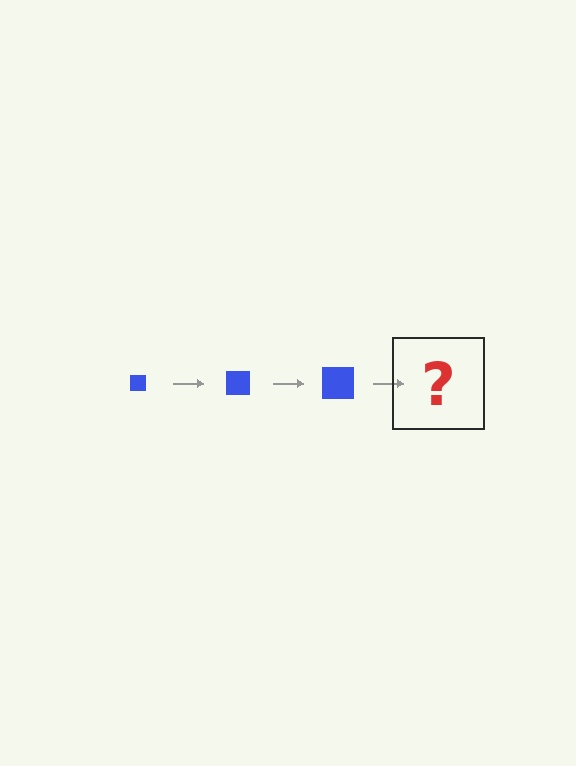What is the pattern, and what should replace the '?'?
The pattern is that the square gets progressively larger each step. The '?' should be a blue square, larger than the previous one.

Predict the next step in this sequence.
The next step is a blue square, larger than the previous one.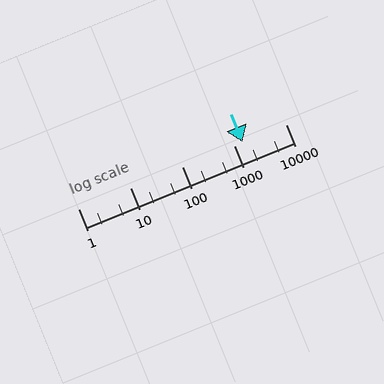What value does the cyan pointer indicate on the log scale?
The pointer indicates approximately 1500.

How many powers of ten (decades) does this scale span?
The scale spans 4 decades, from 1 to 10000.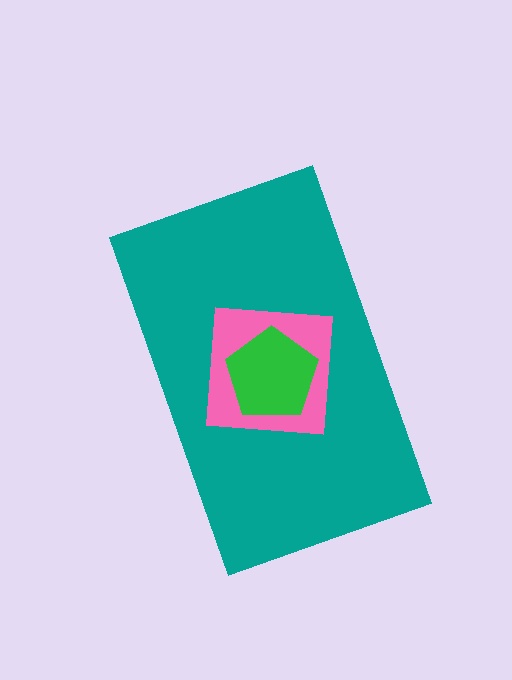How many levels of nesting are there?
3.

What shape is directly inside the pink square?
The green pentagon.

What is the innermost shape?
The green pentagon.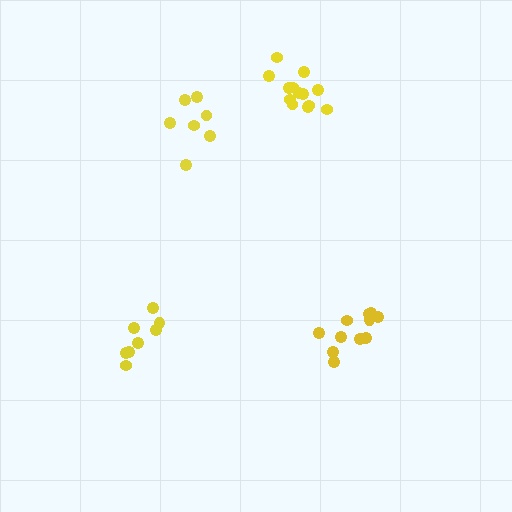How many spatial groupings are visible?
There are 4 spatial groupings.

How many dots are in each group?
Group 1: 7 dots, Group 2: 8 dots, Group 3: 13 dots, Group 4: 11 dots (39 total).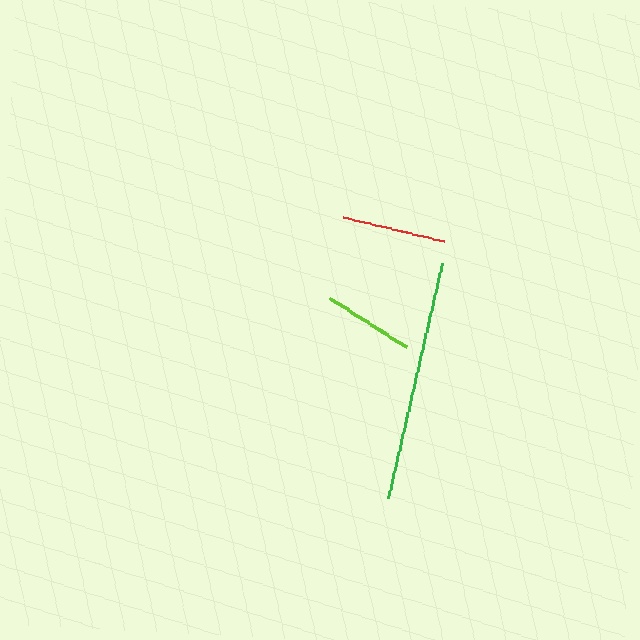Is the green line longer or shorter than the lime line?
The green line is longer than the lime line.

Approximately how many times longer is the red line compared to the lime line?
The red line is approximately 1.1 times the length of the lime line.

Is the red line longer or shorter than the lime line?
The red line is longer than the lime line.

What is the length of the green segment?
The green segment is approximately 241 pixels long.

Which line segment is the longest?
The green line is the longest at approximately 241 pixels.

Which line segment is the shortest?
The lime line is the shortest at approximately 91 pixels.